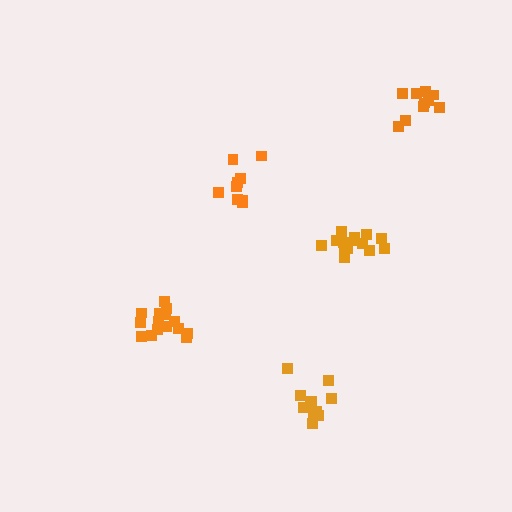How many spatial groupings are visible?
There are 5 spatial groupings.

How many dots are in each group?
Group 1: 15 dots, Group 2: 10 dots, Group 3: 15 dots, Group 4: 9 dots, Group 5: 11 dots (60 total).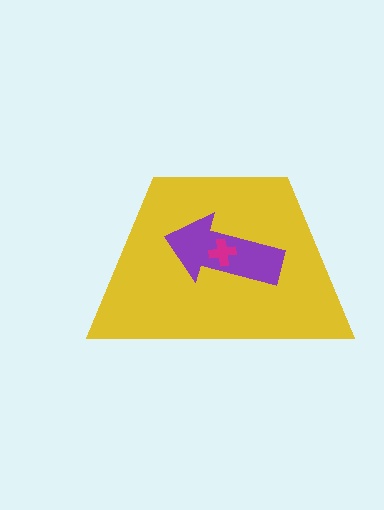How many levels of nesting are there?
3.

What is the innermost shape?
The magenta cross.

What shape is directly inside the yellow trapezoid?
The purple arrow.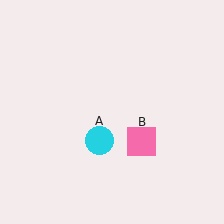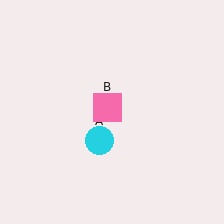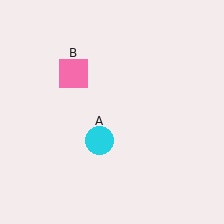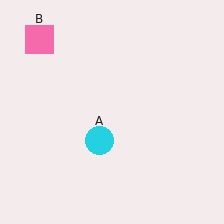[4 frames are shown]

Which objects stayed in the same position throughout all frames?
Cyan circle (object A) remained stationary.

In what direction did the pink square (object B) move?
The pink square (object B) moved up and to the left.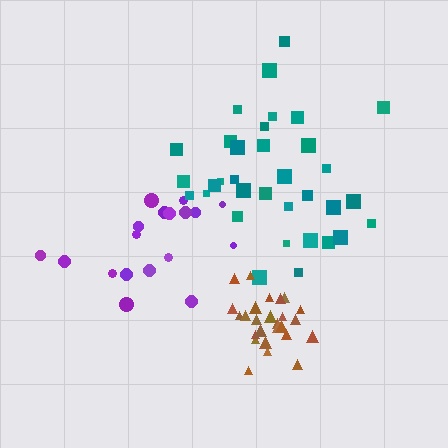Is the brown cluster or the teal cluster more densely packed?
Brown.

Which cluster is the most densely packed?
Brown.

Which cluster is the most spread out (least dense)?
Purple.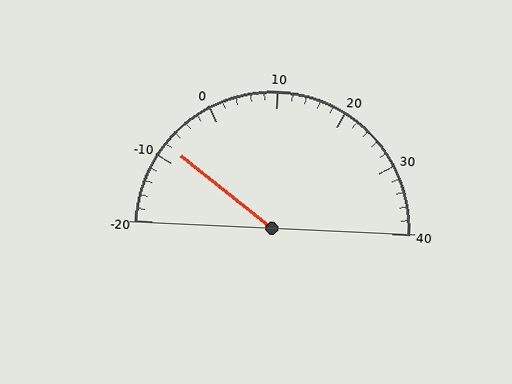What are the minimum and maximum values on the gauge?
The gauge ranges from -20 to 40.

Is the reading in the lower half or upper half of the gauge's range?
The reading is in the lower half of the range (-20 to 40).